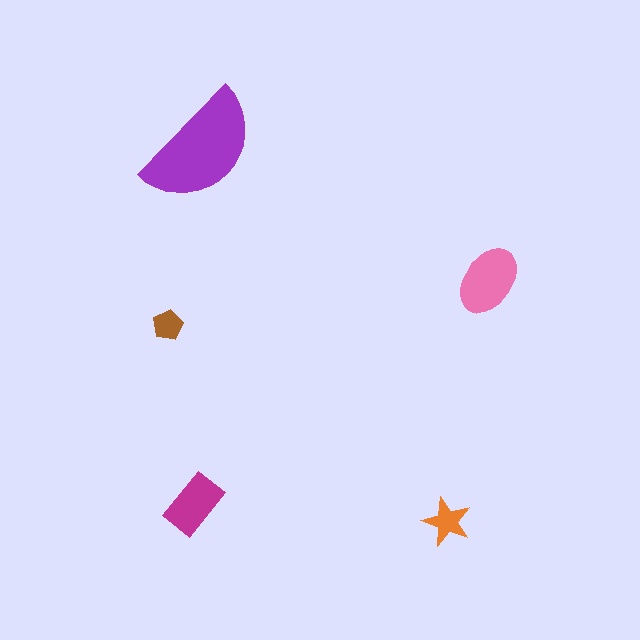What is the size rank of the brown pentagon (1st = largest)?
5th.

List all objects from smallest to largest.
The brown pentagon, the orange star, the magenta rectangle, the pink ellipse, the purple semicircle.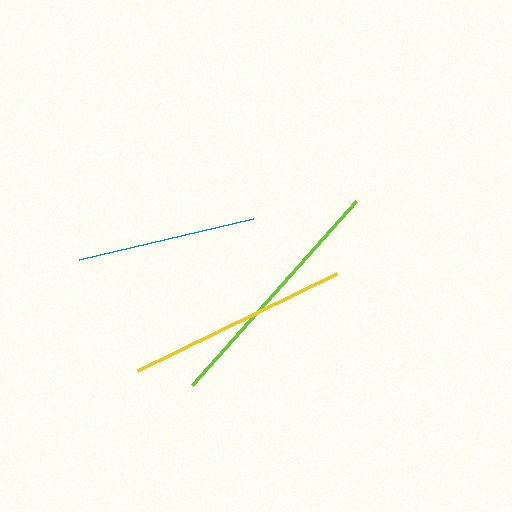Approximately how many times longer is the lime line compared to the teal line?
The lime line is approximately 1.4 times the length of the teal line.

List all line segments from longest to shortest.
From longest to shortest: lime, yellow, teal.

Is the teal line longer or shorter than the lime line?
The lime line is longer than the teal line.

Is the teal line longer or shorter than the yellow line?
The yellow line is longer than the teal line.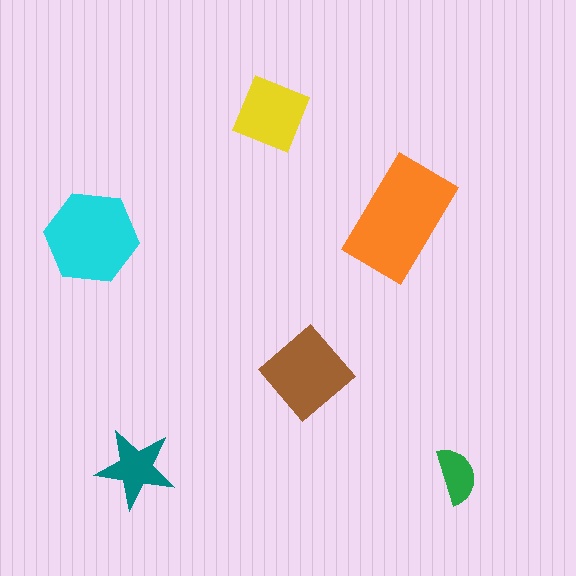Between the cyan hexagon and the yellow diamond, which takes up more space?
The cyan hexagon.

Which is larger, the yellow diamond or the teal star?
The yellow diamond.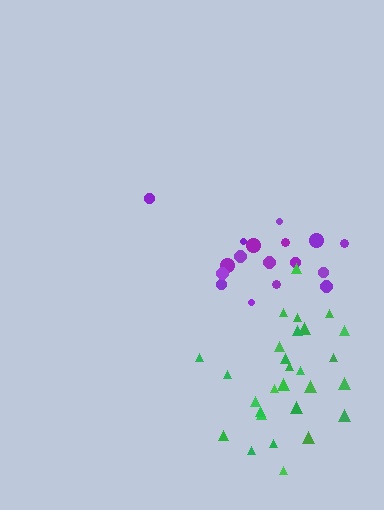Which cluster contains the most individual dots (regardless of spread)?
Green (28).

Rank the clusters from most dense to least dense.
green, purple.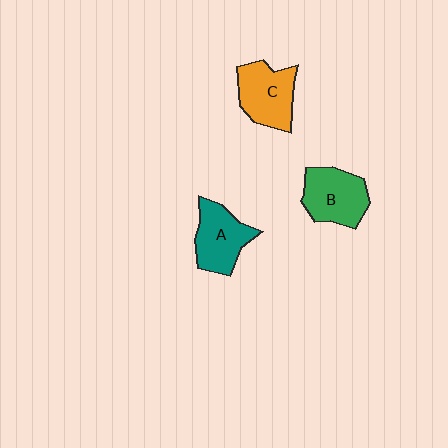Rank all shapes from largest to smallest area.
From largest to smallest: B (green), C (orange), A (teal).